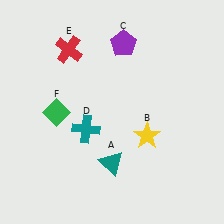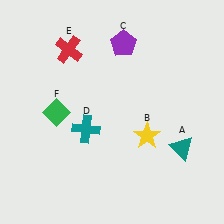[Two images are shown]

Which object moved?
The teal triangle (A) moved right.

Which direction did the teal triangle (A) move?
The teal triangle (A) moved right.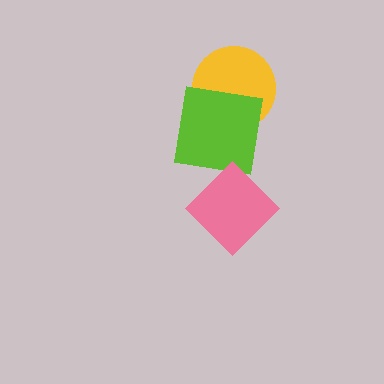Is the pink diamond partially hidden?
No, no other shape covers it.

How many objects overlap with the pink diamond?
0 objects overlap with the pink diamond.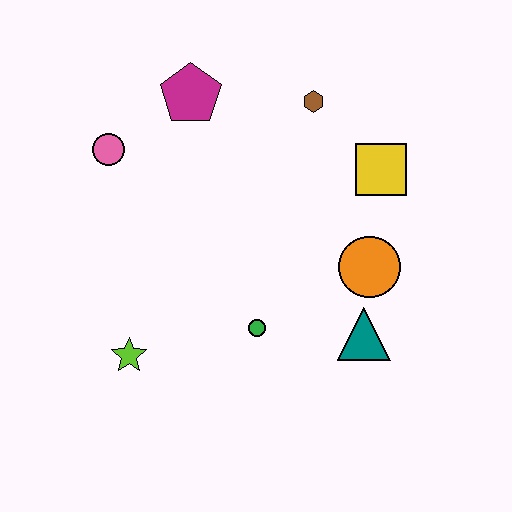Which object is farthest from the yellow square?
The lime star is farthest from the yellow square.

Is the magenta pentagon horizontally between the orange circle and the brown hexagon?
No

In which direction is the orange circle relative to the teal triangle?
The orange circle is above the teal triangle.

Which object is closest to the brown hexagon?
The yellow square is closest to the brown hexagon.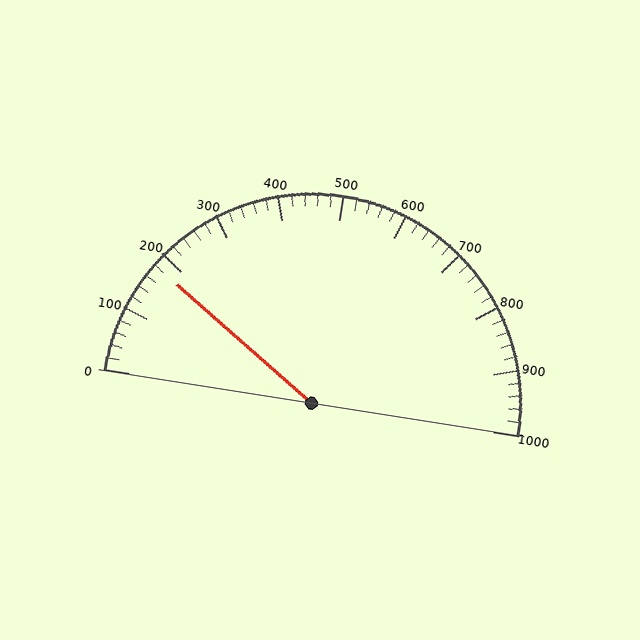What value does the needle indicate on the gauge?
The needle indicates approximately 180.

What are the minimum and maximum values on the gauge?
The gauge ranges from 0 to 1000.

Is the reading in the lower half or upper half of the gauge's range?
The reading is in the lower half of the range (0 to 1000).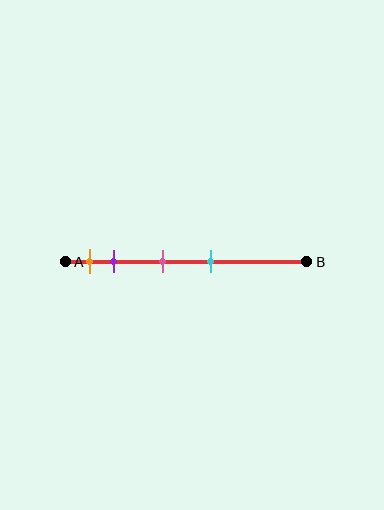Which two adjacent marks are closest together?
The orange and purple marks are the closest adjacent pair.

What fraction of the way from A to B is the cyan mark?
The cyan mark is approximately 60% (0.6) of the way from A to B.